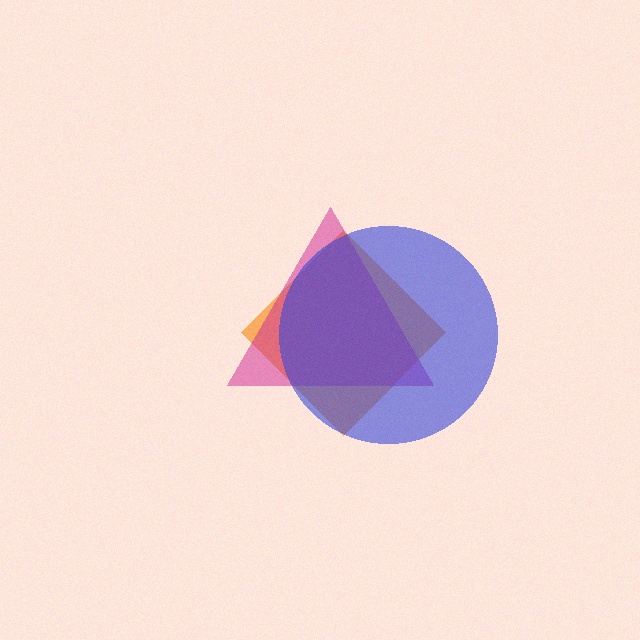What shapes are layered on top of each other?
The layered shapes are: an orange diamond, a magenta triangle, a blue circle.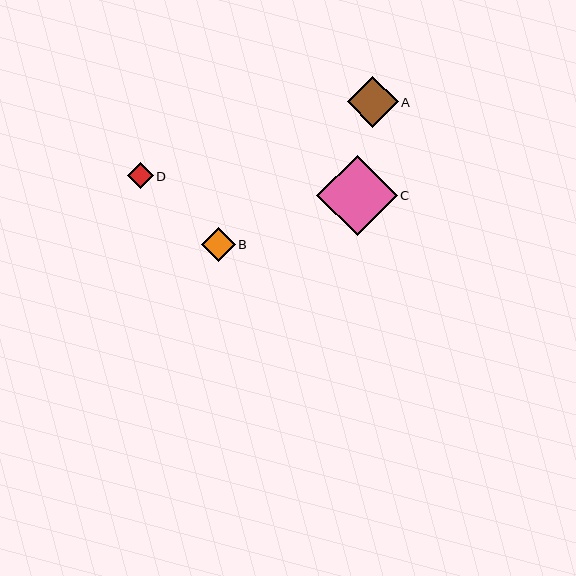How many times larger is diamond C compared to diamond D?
Diamond C is approximately 3.1 times the size of diamond D.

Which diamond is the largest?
Diamond C is the largest with a size of approximately 80 pixels.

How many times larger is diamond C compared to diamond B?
Diamond C is approximately 2.4 times the size of diamond B.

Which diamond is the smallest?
Diamond D is the smallest with a size of approximately 26 pixels.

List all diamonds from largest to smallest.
From largest to smallest: C, A, B, D.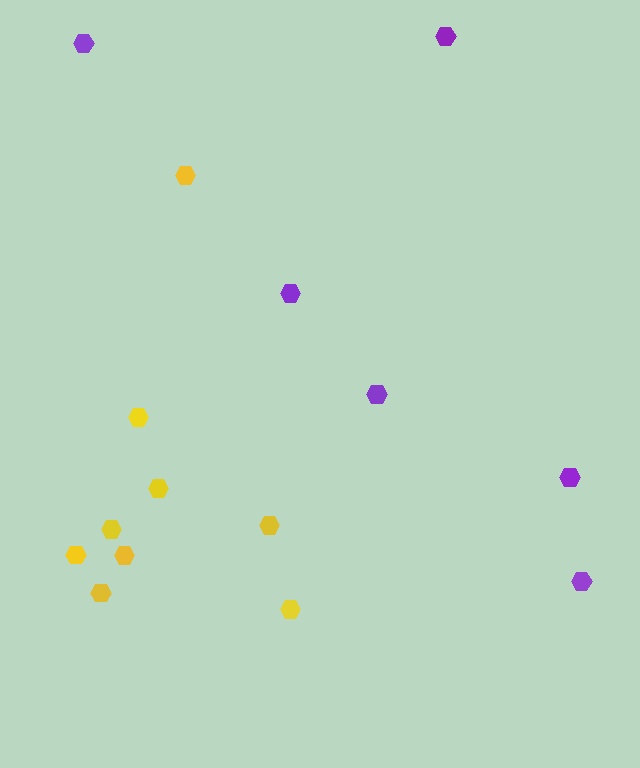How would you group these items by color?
There are 2 groups: one group of purple hexagons (6) and one group of yellow hexagons (9).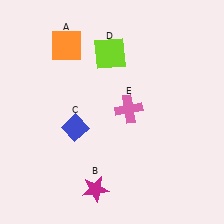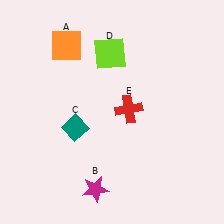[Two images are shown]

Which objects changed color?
C changed from blue to teal. E changed from pink to red.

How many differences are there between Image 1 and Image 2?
There are 2 differences between the two images.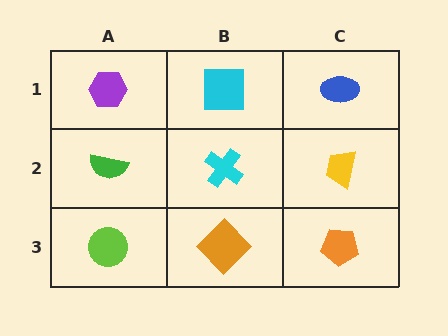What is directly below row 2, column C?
An orange pentagon.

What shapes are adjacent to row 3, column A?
A green semicircle (row 2, column A), an orange diamond (row 3, column B).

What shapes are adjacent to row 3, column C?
A yellow trapezoid (row 2, column C), an orange diamond (row 3, column B).